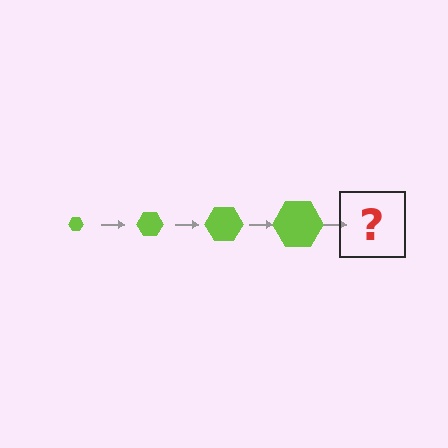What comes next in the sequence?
The next element should be a lime hexagon, larger than the previous one.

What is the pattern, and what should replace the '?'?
The pattern is that the hexagon gets progressively larger each step. The '?' should be a lime hexagon, larger than the previous one.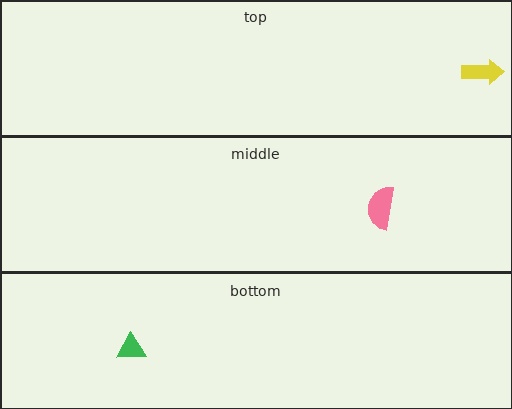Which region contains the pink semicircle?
The middle region.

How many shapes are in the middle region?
1.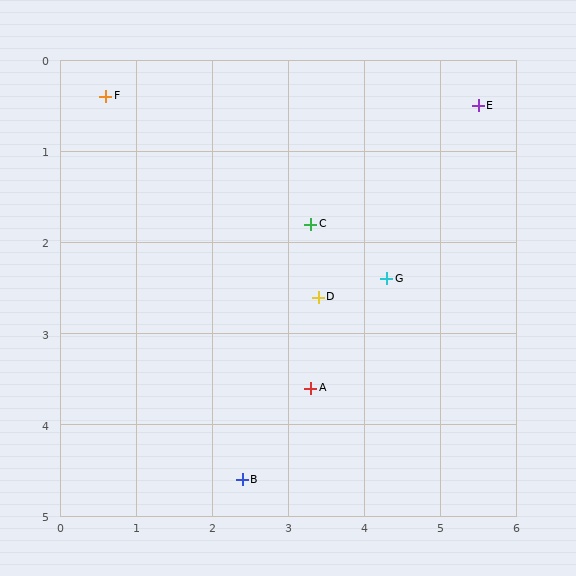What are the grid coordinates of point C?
Point C is at approximately (3.3, 1.8).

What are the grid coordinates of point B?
Point B is at approximately (2.4, 4.6).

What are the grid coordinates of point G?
Point G is at approximately (4.3, 2.4).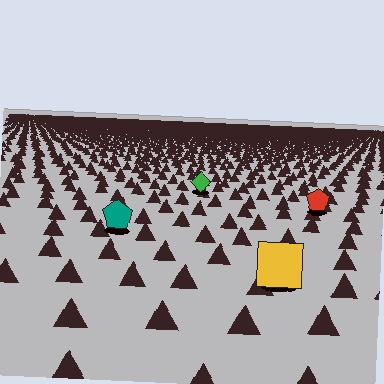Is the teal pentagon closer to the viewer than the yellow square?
No. The yellow square is closer — you can tell from the texture gradient: the ground texture is coarser near it.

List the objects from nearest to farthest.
From nearest to farthest: the yellow square, the teal pentagon, the red pentagon, the green diamond.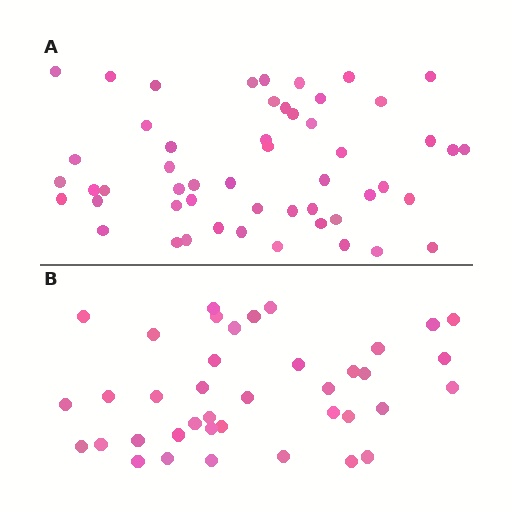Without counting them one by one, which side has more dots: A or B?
Region A (the top region) has more dots.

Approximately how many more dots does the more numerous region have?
Region A has approximately 15 more dots than region B.